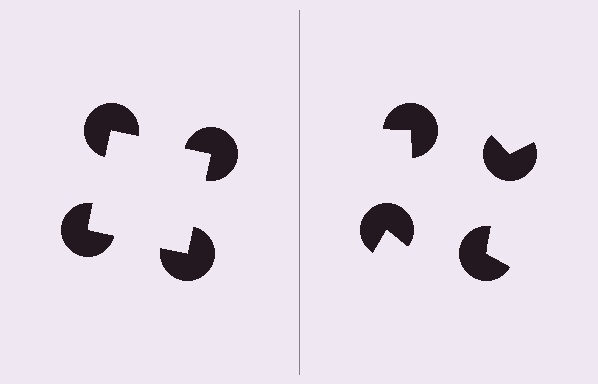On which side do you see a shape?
An illusory square appears on the left side. On the right side the wedge cuts are rotated, so no coherent shape forms.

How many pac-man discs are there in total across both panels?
8 — 4 on each side.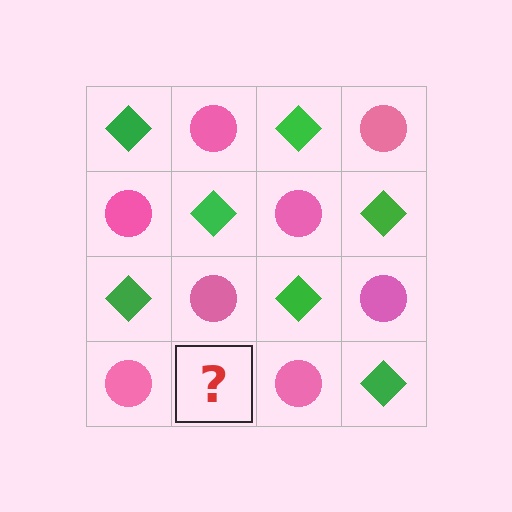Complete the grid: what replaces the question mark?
The question mark should be replaced with a green diamond.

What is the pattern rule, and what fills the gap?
The rule is that it alternates green diamond and pink circle in a checkerboard pattern. The gap should be filled with a green diamond.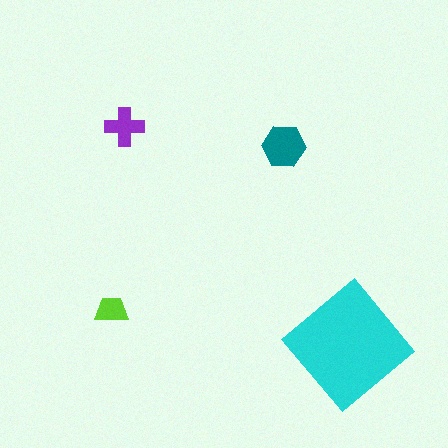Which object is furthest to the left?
The lime trapezoid is leftmost.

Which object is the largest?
The cyan diamond.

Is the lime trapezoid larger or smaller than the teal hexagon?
Smaller.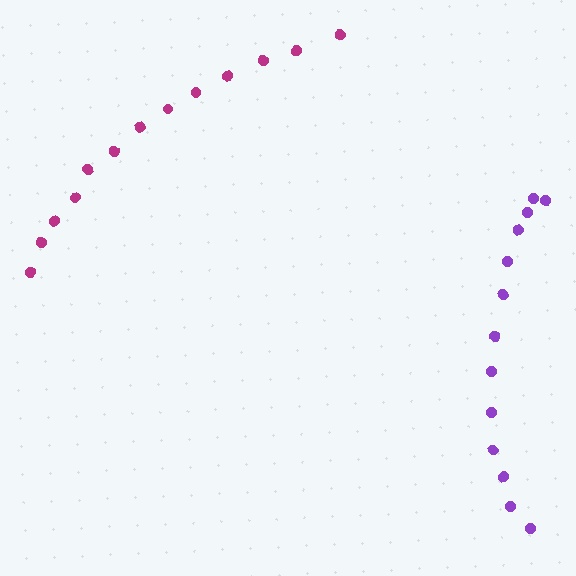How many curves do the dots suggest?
There are 2 distinct paths.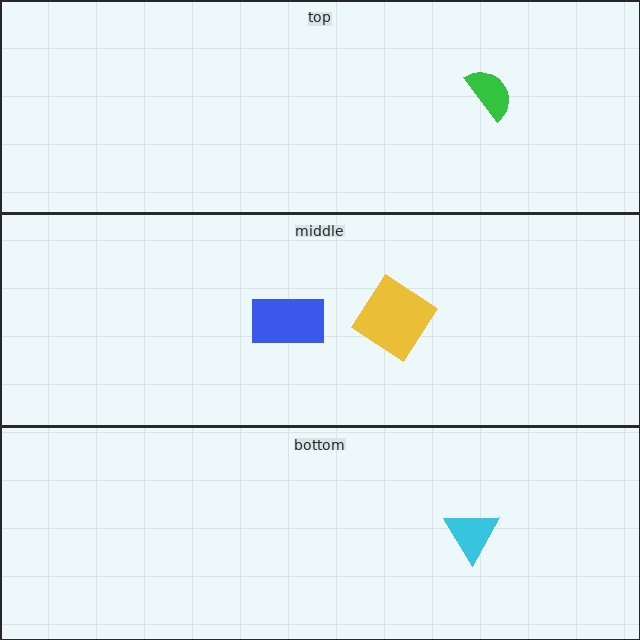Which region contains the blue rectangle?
The middle region.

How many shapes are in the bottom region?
1.